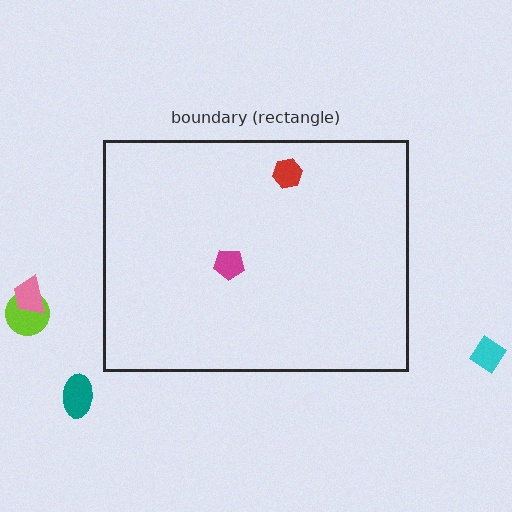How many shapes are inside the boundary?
2 inside, 4 outside.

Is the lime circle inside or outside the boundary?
Outside.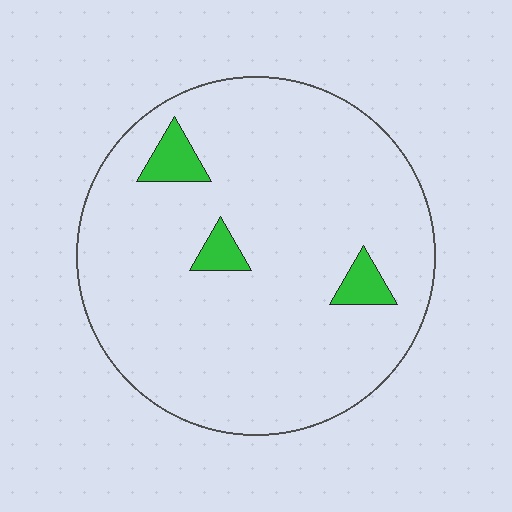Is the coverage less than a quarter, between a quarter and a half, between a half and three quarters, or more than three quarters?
Less than a quarter.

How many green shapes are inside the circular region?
3.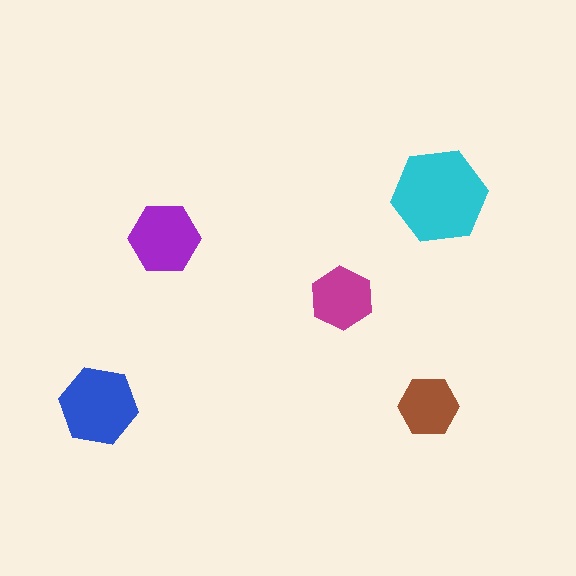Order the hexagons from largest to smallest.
the cyan one, the blue one, the purple one, the magenta one, the brown one.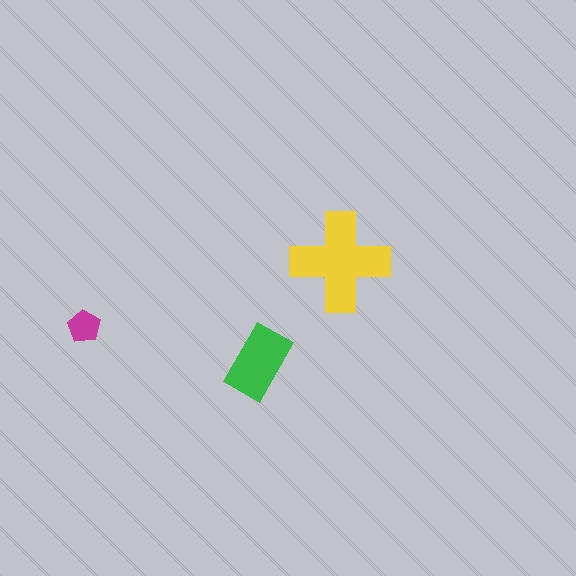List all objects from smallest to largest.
The magenta pentagon, the green rectangle, the yellow cross.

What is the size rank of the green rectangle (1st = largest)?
2nd.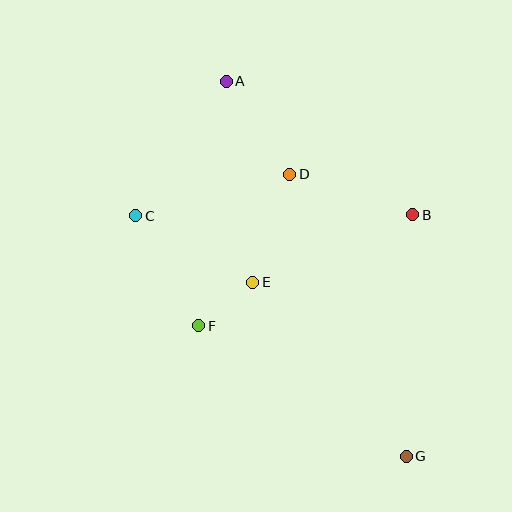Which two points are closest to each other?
Points E and F are closest to each other.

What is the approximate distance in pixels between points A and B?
The distance between A and B is approximately 229 pixels.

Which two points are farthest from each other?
Points A and G are farthest from each other.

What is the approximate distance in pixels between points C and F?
The distance between C and F is approximately 127 pixels.